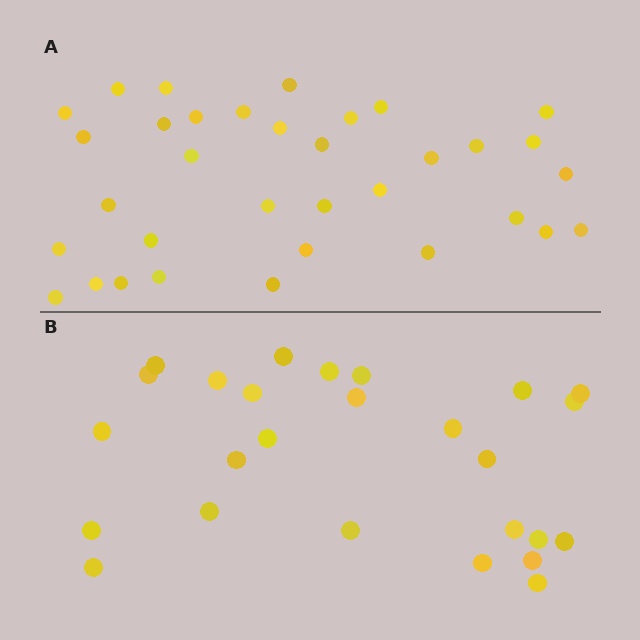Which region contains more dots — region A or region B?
Region A (the top region) has more dots.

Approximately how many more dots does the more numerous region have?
Region A has roughly 8 or so more dots than region B.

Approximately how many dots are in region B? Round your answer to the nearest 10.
About 30 dots. (The exact count is 26, which rounds to 30.)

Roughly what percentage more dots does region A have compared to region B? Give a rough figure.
About 30% more.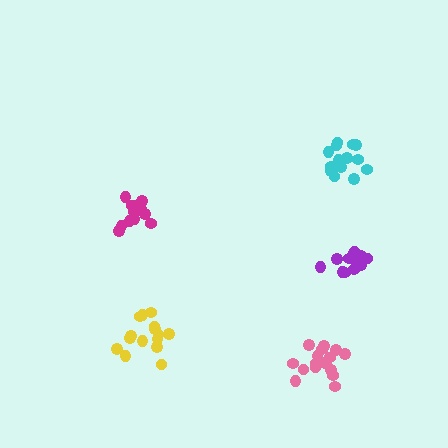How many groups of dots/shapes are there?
There are 5 groups.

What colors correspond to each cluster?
The clusters are colored: pink, magenta, purple, yellow, cyan.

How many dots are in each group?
Group 1: 19 dots, Group 2: 14 dots, Group 3: 14 dots, Group 4: 15 dots, Group 5: 15 dots (77 total).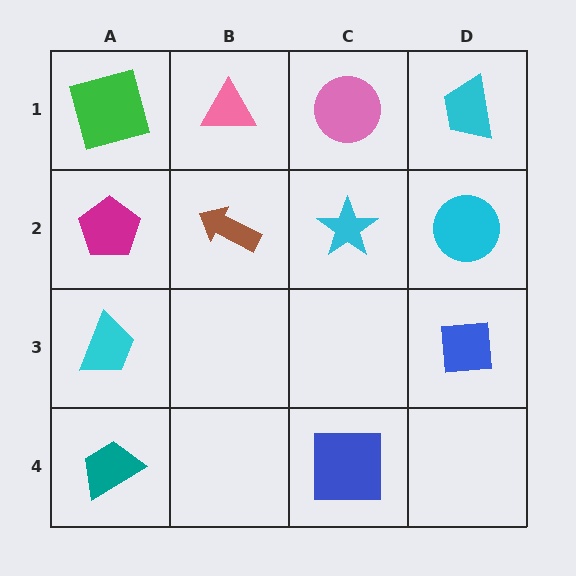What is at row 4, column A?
A teal trapezoid.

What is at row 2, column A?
A magenta pentagon.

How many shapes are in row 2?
4 shapes.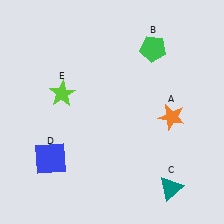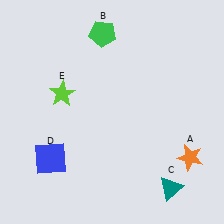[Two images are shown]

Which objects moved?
The objects that moved are: the orange star (A), the green pentagon (B).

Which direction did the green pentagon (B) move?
The green pentagon (B) moved left.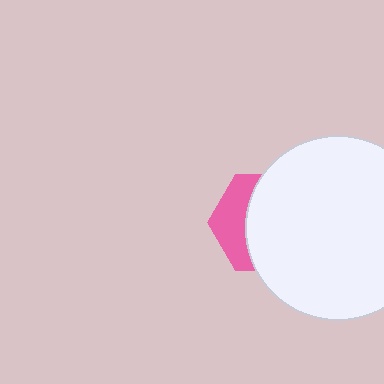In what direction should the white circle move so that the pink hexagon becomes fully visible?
The white circle should move right. That is the shortest direction to clear the overlap and leave the pink hexagon fully visible.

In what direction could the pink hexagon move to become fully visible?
The pink hexagon could move left. That would shift it out from behind the white circle entirely.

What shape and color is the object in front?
The object in front is a white circle.